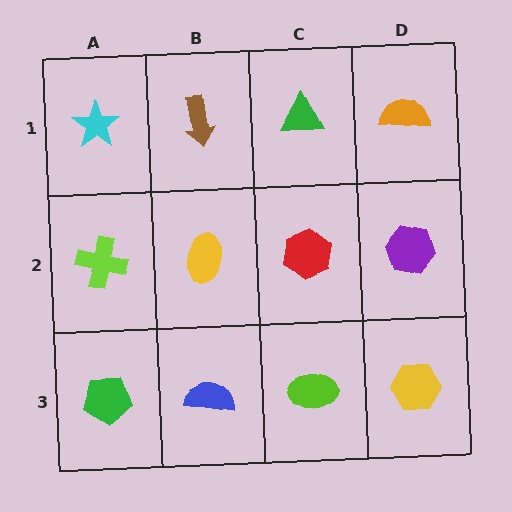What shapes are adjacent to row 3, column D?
A purple hexagon (row 2, column D), a lime ellipse (row 3, column C).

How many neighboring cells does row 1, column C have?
3.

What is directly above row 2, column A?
A cyan star.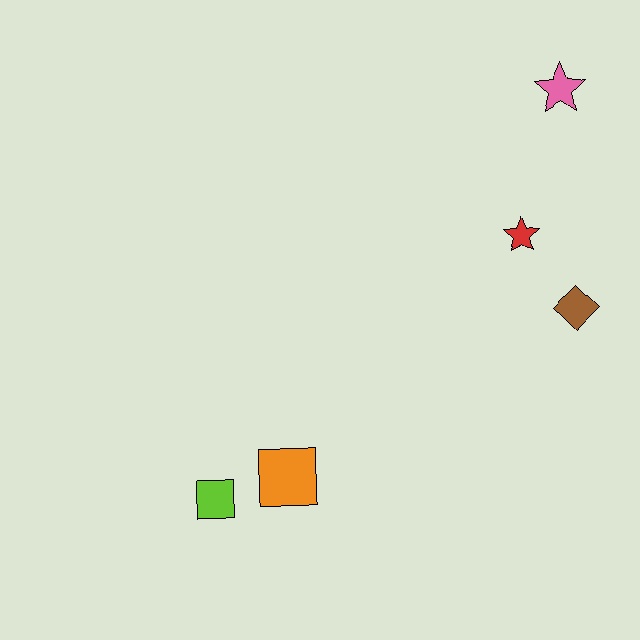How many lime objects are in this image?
There is 1 lime object.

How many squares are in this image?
There are 2 squares.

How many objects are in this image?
There are 5 objects.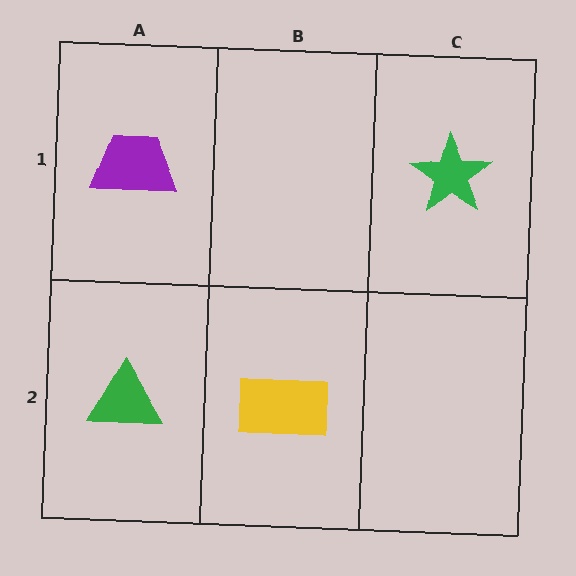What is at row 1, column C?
A green star.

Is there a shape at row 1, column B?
No, that cell is empty.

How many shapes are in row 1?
2 shapes.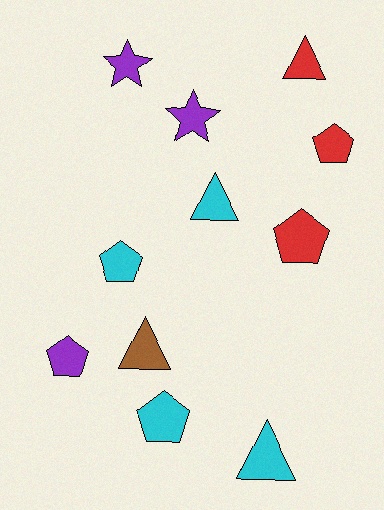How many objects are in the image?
There are 11 objects.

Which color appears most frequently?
Cyan, with 4 objects.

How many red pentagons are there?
There are 2 red pentagons.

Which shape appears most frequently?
Pentagon, with 5 objects.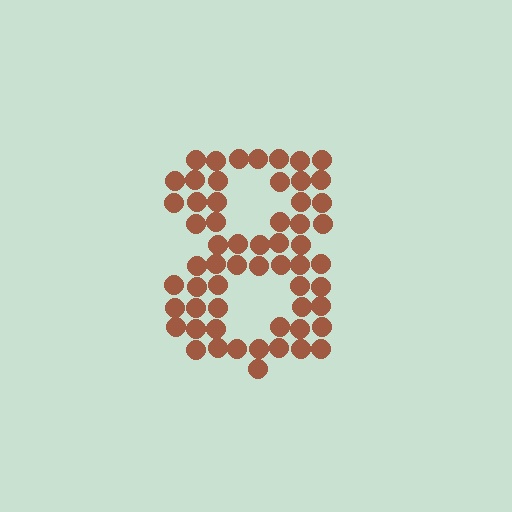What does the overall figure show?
The overall figure shows the digit 8.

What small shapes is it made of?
It is made of small circles.